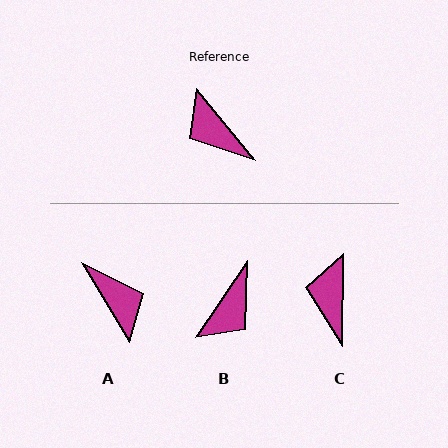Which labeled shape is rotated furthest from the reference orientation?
A, about 171 degrees away.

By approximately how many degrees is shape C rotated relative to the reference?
Approximately 40 degrees clockwise.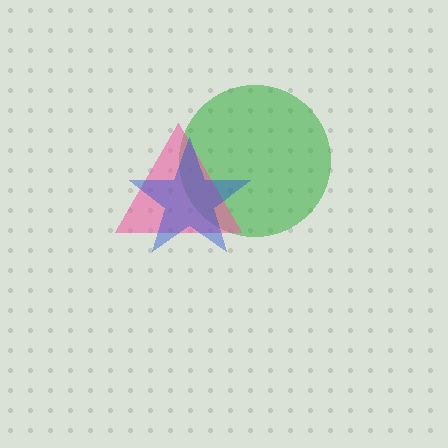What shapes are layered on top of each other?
The layered shapes are: a green circle, a pink triangle, a blue star.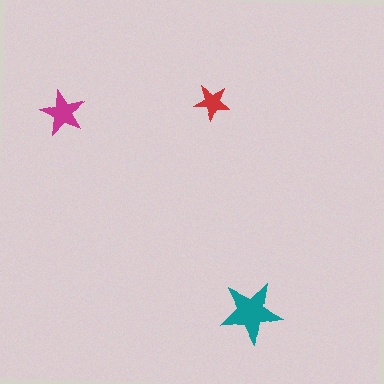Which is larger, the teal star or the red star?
The teal one.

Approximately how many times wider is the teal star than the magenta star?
About 1.5 times wider.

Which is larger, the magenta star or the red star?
The magenta one.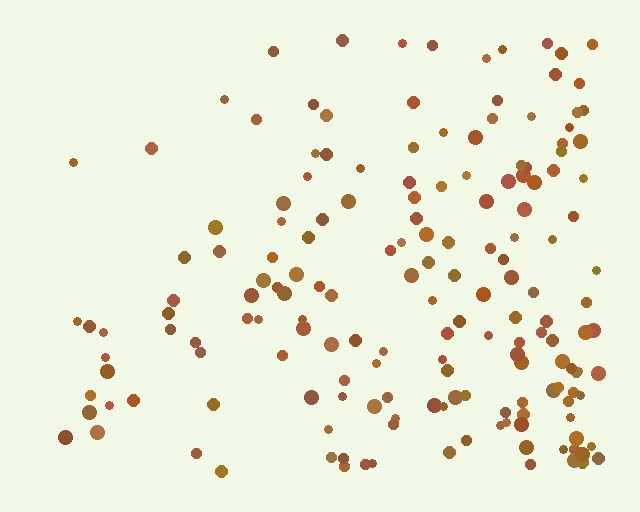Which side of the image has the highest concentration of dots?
The right.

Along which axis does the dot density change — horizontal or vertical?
Horizontal.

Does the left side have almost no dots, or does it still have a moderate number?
Still a moderate number, just noticeably fewer than the right.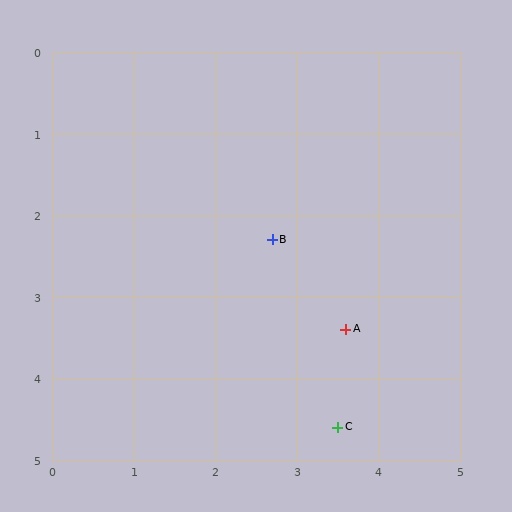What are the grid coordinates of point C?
Point C is at approximately (3.5, 4.6).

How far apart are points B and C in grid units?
Points B and C are about 2.4 grid units apart.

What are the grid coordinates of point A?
Point A is at approximately (3.6, 3.4).